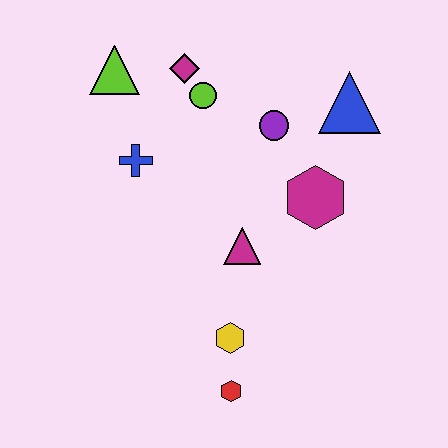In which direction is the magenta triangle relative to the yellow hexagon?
The magenta triangle is above the yellow hexagon.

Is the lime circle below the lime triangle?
Yes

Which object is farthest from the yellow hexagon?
The lime triangle is farthest from the yellow hexagon.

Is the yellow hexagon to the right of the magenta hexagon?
No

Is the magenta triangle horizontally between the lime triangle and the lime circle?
No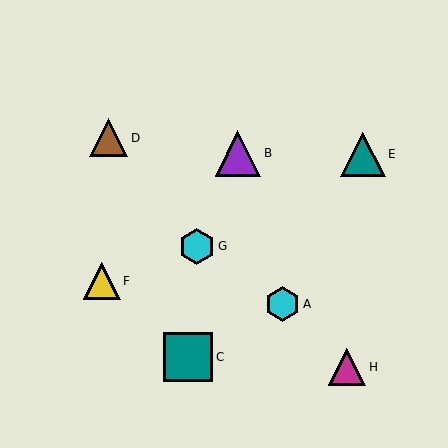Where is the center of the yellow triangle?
The center of the yellow triangle is at (102, 281).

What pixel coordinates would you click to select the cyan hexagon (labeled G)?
Click at (197, 246) to select the cyan hexagon G.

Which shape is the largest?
The teal square (labeled C) is the largest.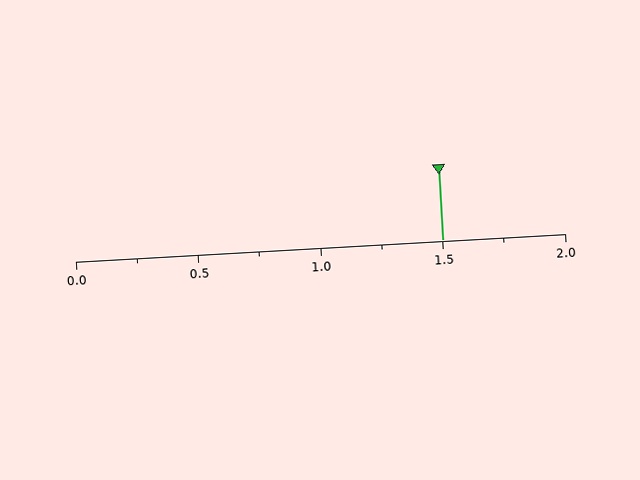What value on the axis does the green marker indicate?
The marker indicates approximately 1.5.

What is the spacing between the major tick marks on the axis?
The major ticks are spaced 0.5 apart.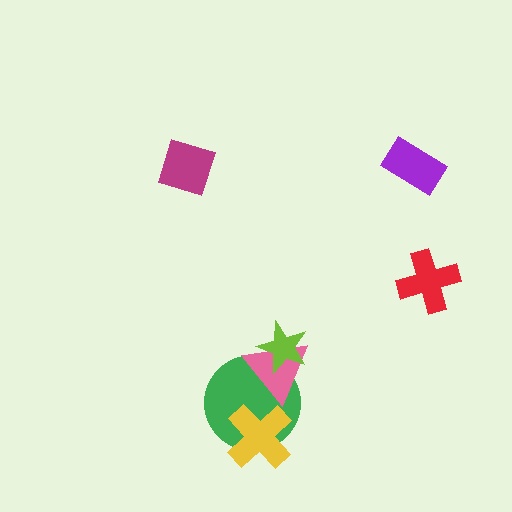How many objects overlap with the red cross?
0 objects overlap with the red cross.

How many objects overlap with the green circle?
3 objects overlap with the green circle.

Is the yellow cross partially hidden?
No, no other shape covers it.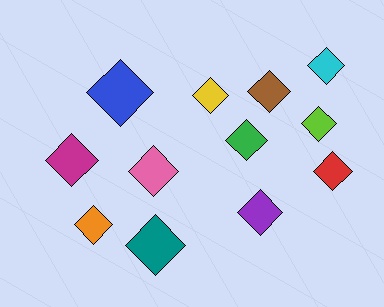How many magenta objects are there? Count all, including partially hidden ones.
There is 1 magenta object.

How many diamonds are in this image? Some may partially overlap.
There are 12 diamonds.